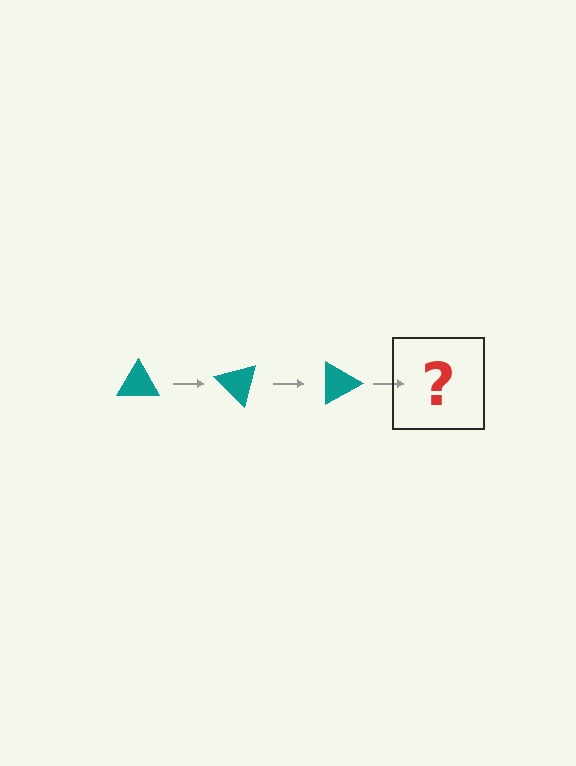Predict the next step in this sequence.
The next step is a teal triangle rotated 135 degrees.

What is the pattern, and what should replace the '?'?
The pattern is that the triangle rotates 45 degrees each step. The '?' should be a teal triangle rotated 135 degrees.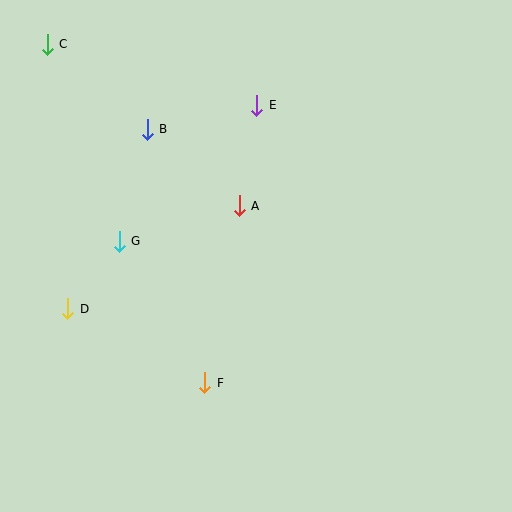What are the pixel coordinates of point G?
Point G is at (119, 241).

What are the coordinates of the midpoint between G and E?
The midpoint between G and E is at (188, 173).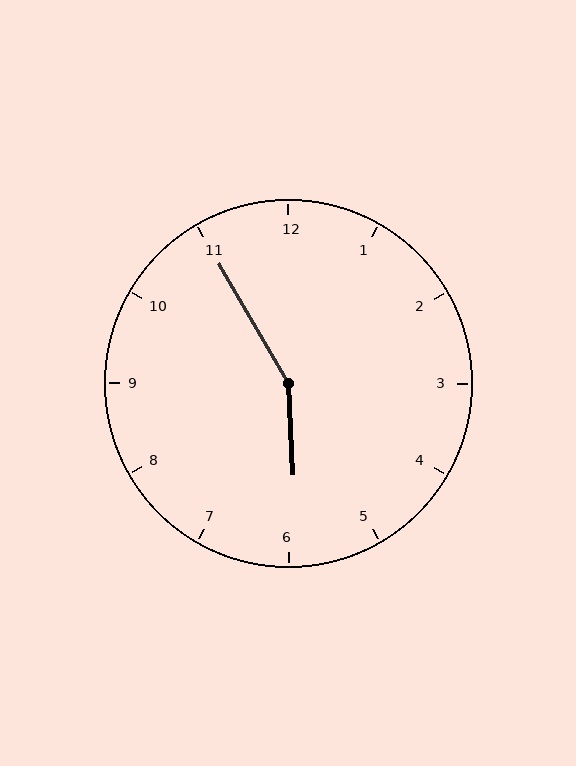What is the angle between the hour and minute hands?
Approximately 152 degrees.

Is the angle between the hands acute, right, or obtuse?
It is obtuse.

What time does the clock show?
5:55.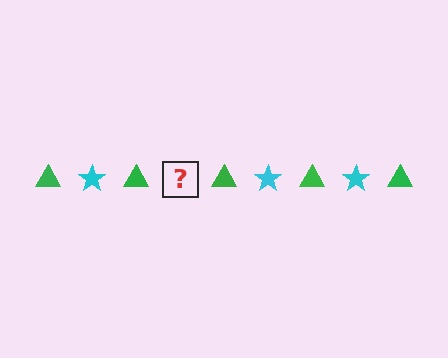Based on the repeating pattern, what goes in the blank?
The blank should be a cyan star.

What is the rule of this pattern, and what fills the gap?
The rule is that the pattern alternates between green triangle and cyan star. The gap should be filled with a cyan star.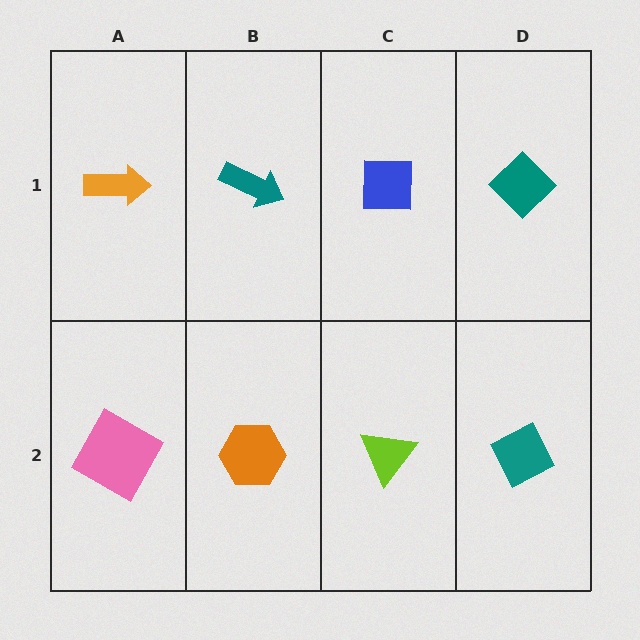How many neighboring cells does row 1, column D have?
2.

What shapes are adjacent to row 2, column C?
A blue square (row 1, column C), an orange hexagon (row 2, column B), a teal diamond (row 2, column D).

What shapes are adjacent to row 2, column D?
A teal diamond (row 1, column D), a lime triangle (row 2, column C).